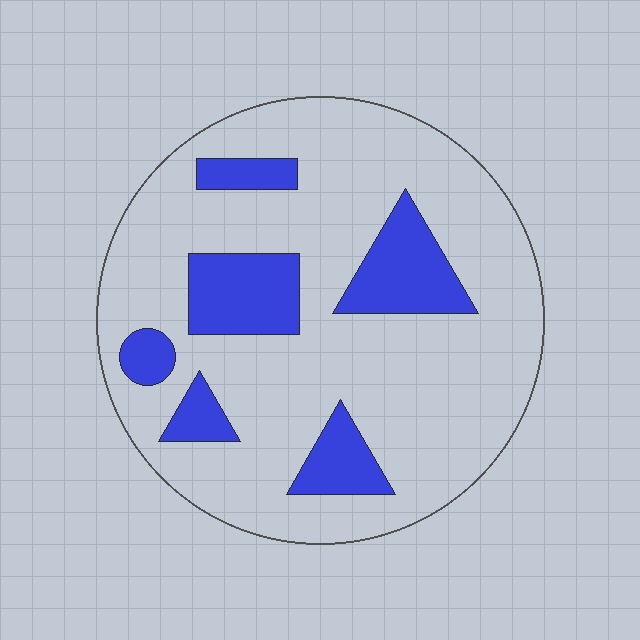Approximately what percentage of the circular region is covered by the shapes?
Approximately 20%.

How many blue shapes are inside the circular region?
6.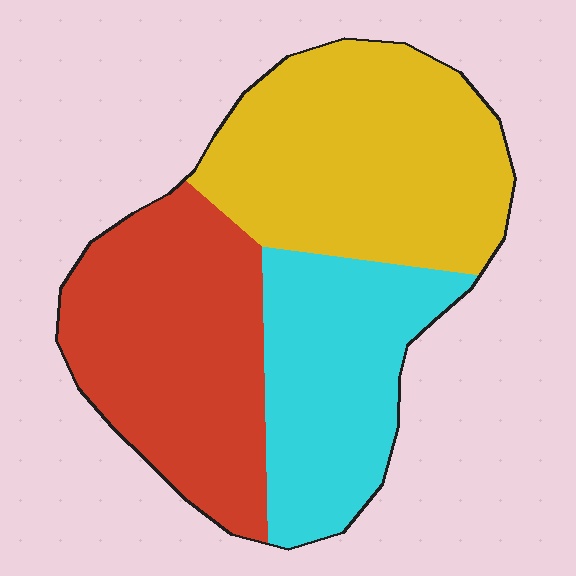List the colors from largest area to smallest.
From largest to smallest: yellow, red, cyan.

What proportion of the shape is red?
Red covers roughly 35% of the shape.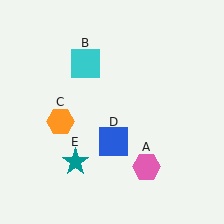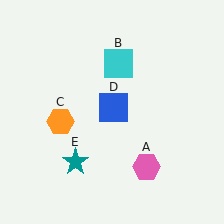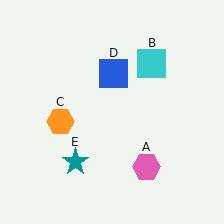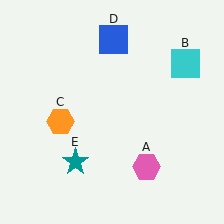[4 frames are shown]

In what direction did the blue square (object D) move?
The blue square (object D) moved up.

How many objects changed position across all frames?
2 objects changed position: cyan square (object B), blue square (object D).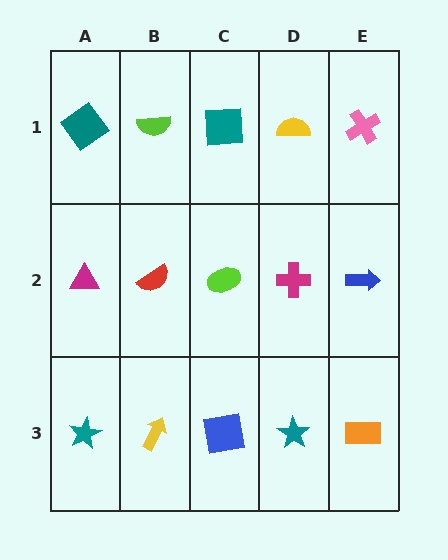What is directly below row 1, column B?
A red semicircle.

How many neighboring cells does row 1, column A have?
2.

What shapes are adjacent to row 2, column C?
A teal square (row 1, column C), a blue square (row 3, column C), a red semicircle (row 2, column B), a magenta cross (row 2, column D).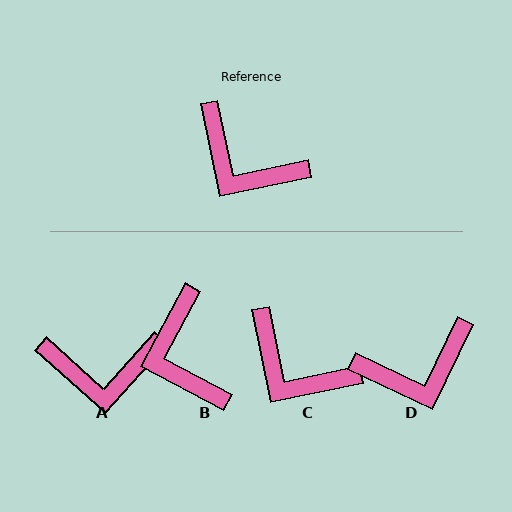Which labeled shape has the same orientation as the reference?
C.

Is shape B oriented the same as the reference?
No, it is off by about 40 degrees.